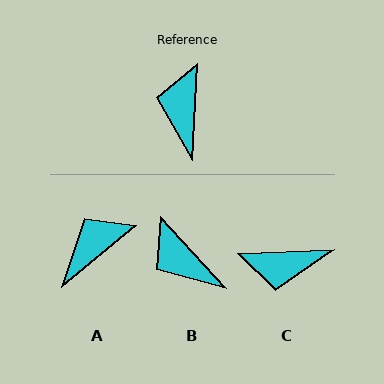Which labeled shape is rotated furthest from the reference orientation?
C, about 95 degrees away.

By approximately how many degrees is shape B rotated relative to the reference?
Approximately 45 degrees counter-clockwise.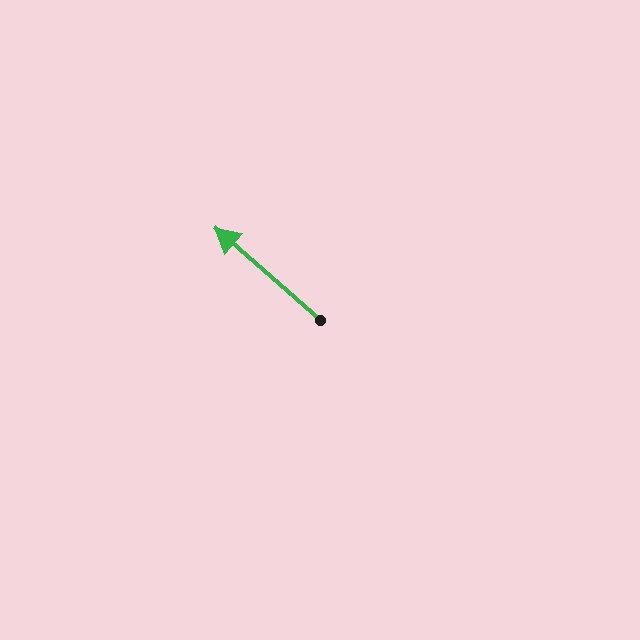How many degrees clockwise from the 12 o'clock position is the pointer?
Approximately 311 degrees.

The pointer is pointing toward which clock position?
Roughly 10 o'clock.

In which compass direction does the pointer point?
Northwest.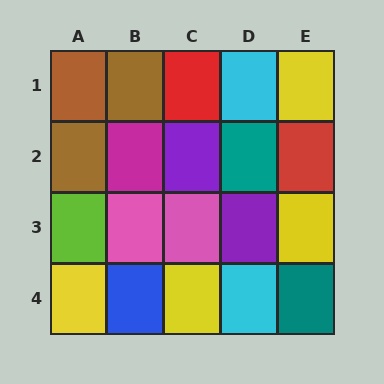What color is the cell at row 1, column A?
Brown.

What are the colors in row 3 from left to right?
Lime, pink, pink, purple, yellow.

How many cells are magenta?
1 cell is magenta.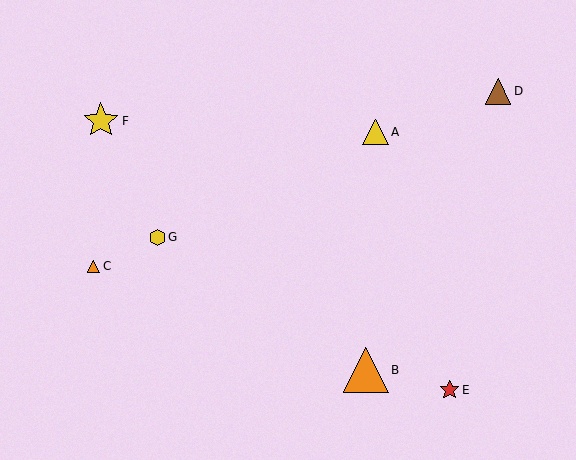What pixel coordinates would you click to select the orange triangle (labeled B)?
Click at (366, 370) to select the orange triangle B.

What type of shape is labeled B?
Shape B is an orange triangle.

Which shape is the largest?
The orange triangle (labeled B) is the largest.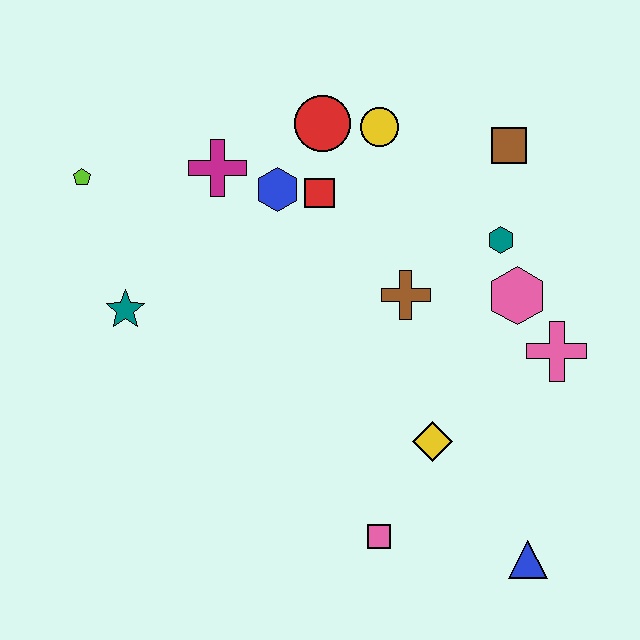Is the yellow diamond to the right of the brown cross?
Yes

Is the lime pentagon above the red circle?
No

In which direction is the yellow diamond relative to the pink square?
The yellow diamond is above the pink square.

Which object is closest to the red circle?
The yellow circle is closest to the red circle.